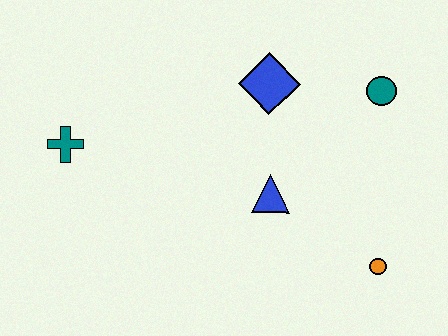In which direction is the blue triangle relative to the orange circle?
The blue triangle is to the left of the orange circle.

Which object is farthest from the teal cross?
The orange circle is farthest from the teal cross.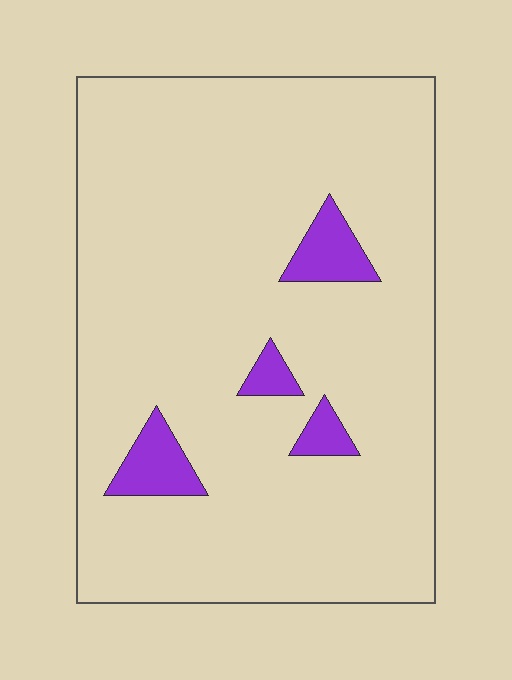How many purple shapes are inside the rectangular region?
4.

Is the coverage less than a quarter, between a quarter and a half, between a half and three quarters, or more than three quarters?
Less than a quarter.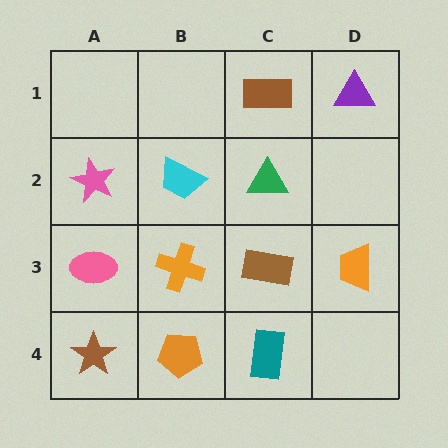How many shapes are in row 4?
3 shapes.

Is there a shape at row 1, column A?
No, that cell is empty.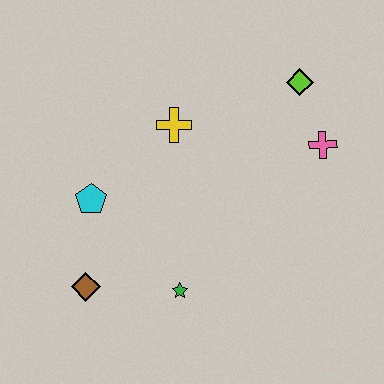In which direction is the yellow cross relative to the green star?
The yellow cross is above the green star.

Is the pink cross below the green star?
No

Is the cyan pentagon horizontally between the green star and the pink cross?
No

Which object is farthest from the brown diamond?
The lime diamond is farthest from the brown diamond.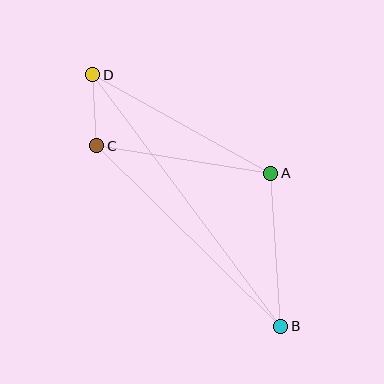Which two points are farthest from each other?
Points B and D are farthest from each other.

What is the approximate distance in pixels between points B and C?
The distance between B and C is approximately 258 pixels.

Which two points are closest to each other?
Points C and D are closest to each other.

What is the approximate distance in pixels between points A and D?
The distance between A and D is approximately 204 pixels.